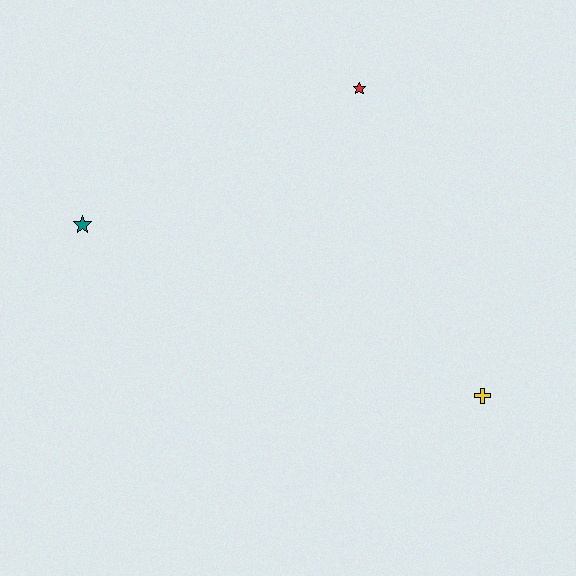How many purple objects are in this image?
There are no purple objects.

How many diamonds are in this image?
There are no diamonds.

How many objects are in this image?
There are 3 objects.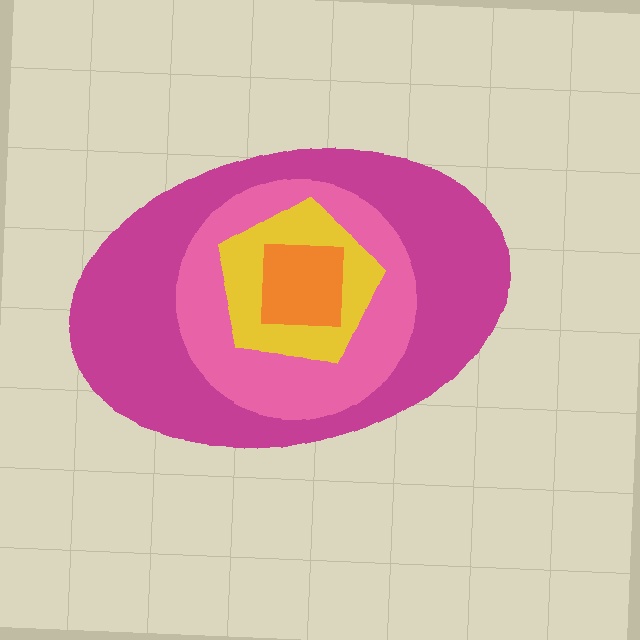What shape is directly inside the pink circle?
The yellow pentagon.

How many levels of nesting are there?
4.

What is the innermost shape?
The orange square.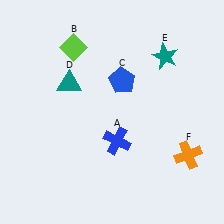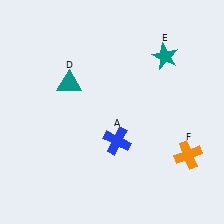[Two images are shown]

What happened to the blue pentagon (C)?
The blue pentagon (C) was removed in Image 2. It was in the top-right area of Image 1.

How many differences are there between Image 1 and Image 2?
There are 2 differences between the two images.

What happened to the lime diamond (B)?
The lime diamond (B) was removed in Image 2. It was in the top-left area of Image 1.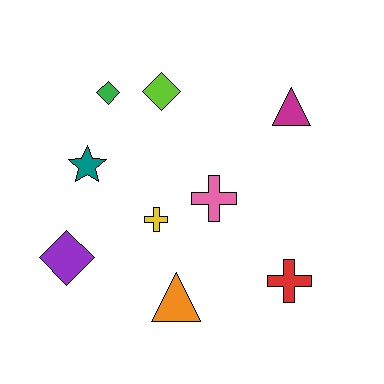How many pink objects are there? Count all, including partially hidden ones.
There is 1 pink object.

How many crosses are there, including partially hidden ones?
There are 3 crosses.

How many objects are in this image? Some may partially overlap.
There are 9 objects.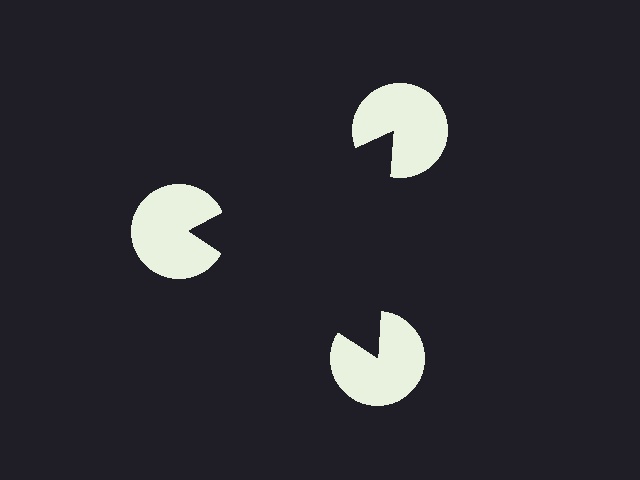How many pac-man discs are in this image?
There are 3 — one at each vertex of the illusory triangle.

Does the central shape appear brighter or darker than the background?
It typically appears slightly darker than the background, even though no actual brightness change is drawn.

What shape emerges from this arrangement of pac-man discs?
An illusory triangle — its edges are inferred from the aligned wedge cuts in the pac-man discs, not physically drawn.